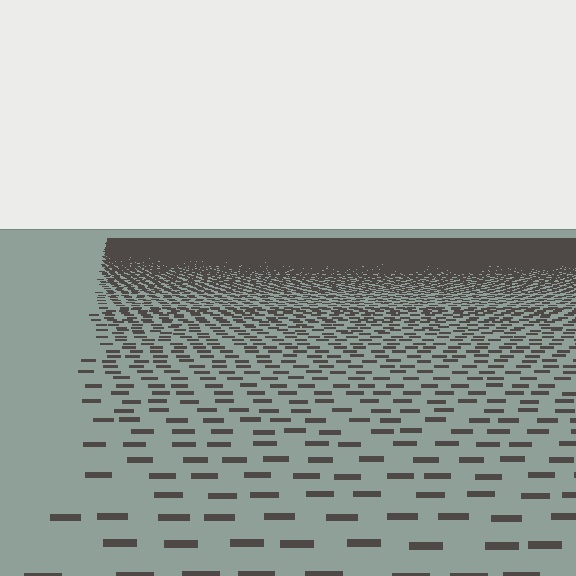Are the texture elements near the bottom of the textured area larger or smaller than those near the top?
Larger. Near the bottom, elements are closer to the viewer and appear at a bigger on-screen size.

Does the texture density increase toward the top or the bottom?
Density increases toward the top.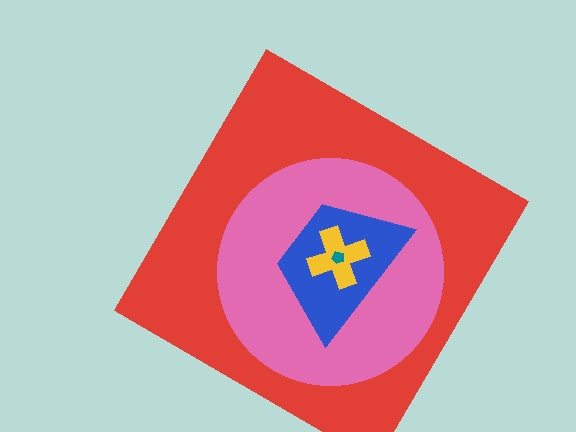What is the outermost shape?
The red diamond.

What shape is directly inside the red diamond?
The pink circle.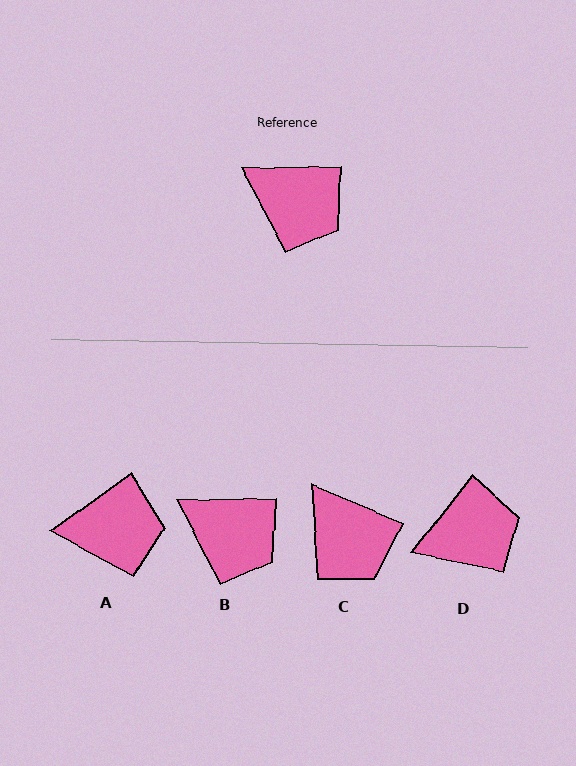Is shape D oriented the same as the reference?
No, it is off by about 51 degrees.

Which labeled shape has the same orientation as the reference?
B.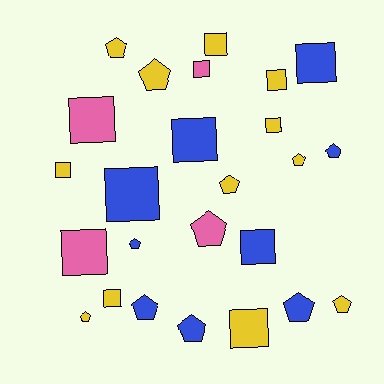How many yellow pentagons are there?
There are 6 yellow pentagons.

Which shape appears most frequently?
Square, with 13 objects.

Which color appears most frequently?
Yellow, with 12 objects.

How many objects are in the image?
There are 25 objects.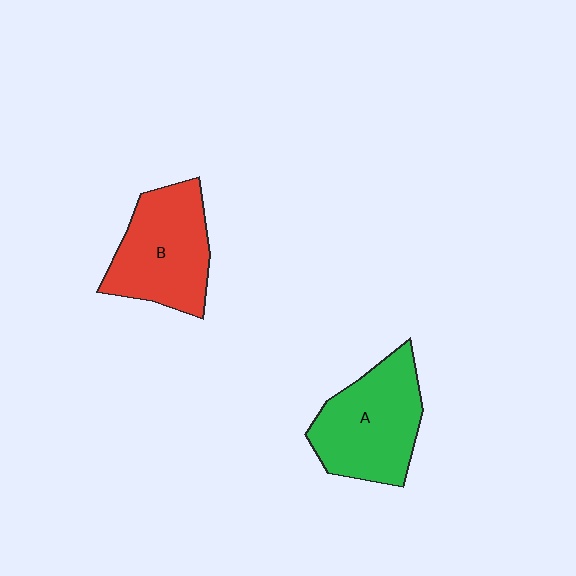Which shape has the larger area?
Shape A (green).